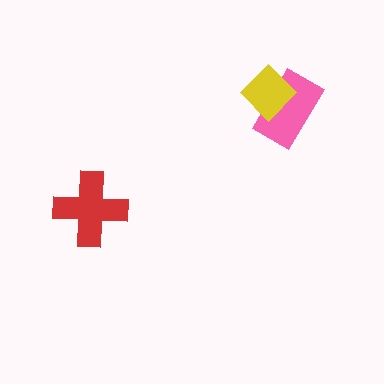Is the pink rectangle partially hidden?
Yes, it is partially covered by another shape.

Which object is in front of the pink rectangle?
The yellow diamond is in front of the pink rectangle.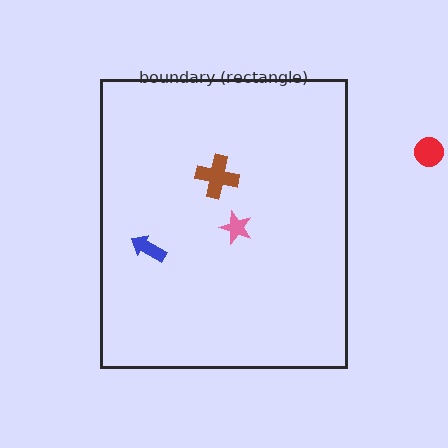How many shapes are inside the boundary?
3 inside, 1 outside.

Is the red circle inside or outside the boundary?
Outside.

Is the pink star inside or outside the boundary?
Inside.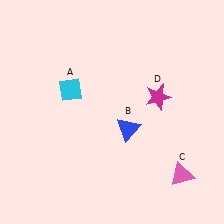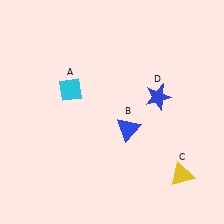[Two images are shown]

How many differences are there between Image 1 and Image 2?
There are 2 differences between the two images.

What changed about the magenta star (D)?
In Image 1, D is magenta. In Image 2, it changed to blue.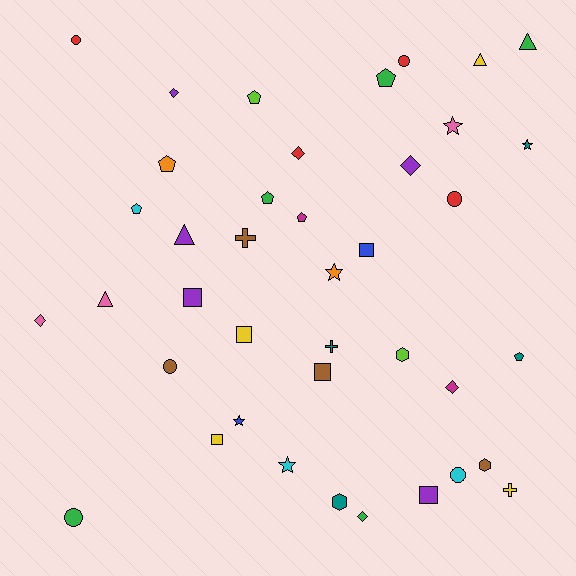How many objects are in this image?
There are 40 objects.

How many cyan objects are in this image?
There are 3 cyan objects.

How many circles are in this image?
There are 6 circles.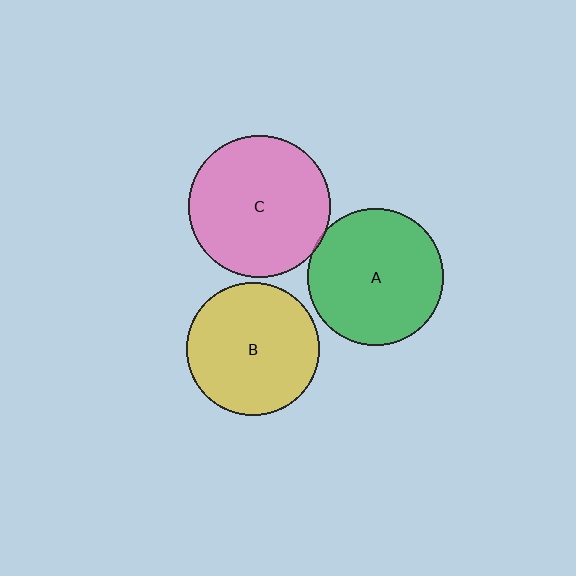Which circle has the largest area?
Circle C (pink).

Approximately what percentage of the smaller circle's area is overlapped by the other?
Approximately 5%.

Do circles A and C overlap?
Yes.